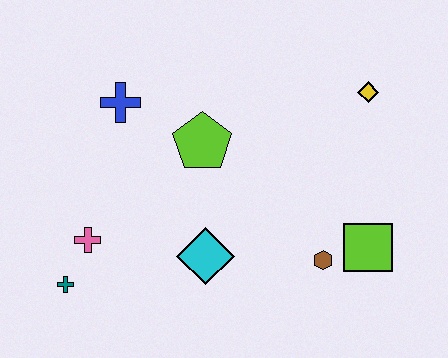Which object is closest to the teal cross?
The pink cross is closest to the teal cross.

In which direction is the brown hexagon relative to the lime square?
The brown hexagon is to the left of the lime square.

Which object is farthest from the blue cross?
The lime square is farthest from the blue cross.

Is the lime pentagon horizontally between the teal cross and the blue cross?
No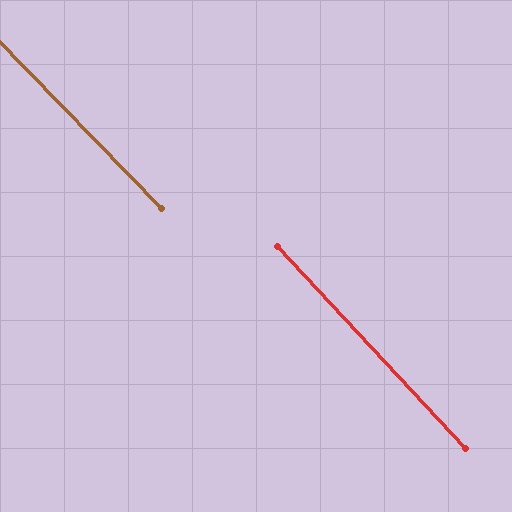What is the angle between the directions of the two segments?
Approximately 1 degree.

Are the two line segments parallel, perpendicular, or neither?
Parallel — their directions differ by only 1.2°.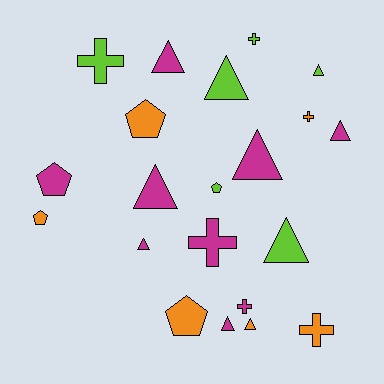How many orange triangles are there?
There is 1 orange triangle.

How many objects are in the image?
There are 21 objects.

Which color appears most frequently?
Magenta, with 9 objects.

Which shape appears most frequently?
Triangle, with 10 objects.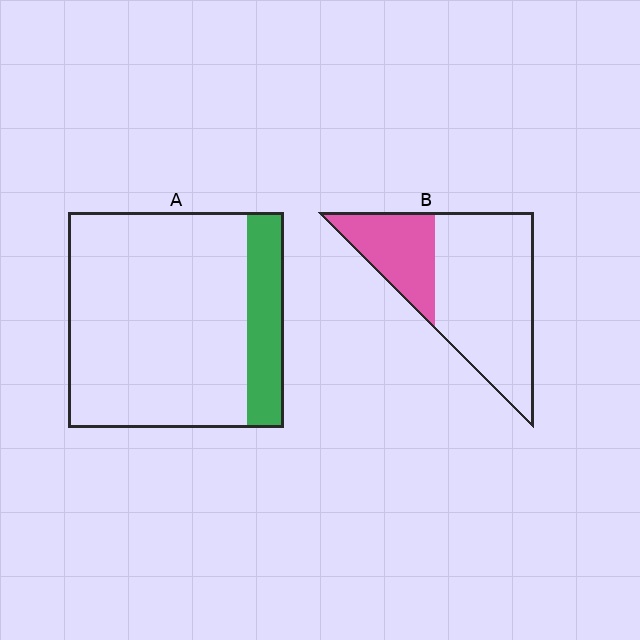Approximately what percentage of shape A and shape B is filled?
A is approximately 15% and B is approximately 30%.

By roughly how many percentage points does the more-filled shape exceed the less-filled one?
By roughly 10 percentage points (B over A).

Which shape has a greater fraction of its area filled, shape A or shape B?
Shape B.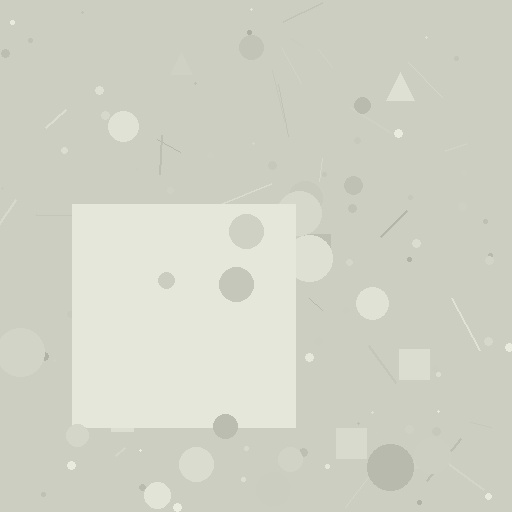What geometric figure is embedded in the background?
A square is embedded in the background.